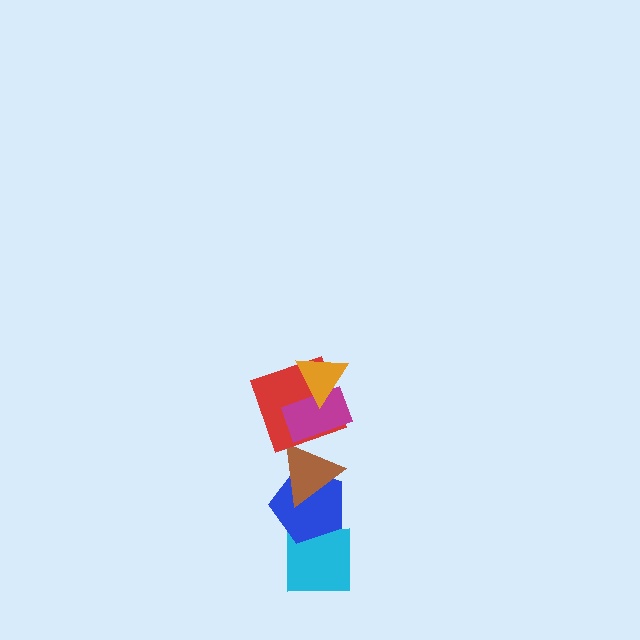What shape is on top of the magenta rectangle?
The orange triangle is on top of the magenta rectangle.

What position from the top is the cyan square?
The cyan square is 6th from the top.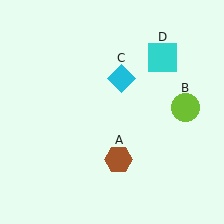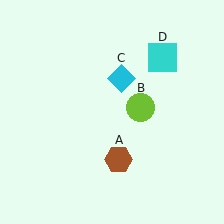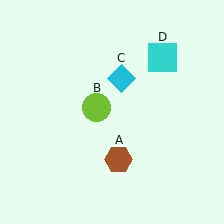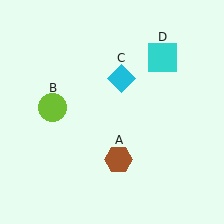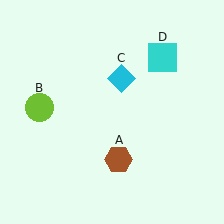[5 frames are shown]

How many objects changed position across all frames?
1 object changed position: lime circle (object B).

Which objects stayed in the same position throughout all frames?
Brown hexagon (object A) and cyan diamond (object C) and cyan square (object D) remained stationary.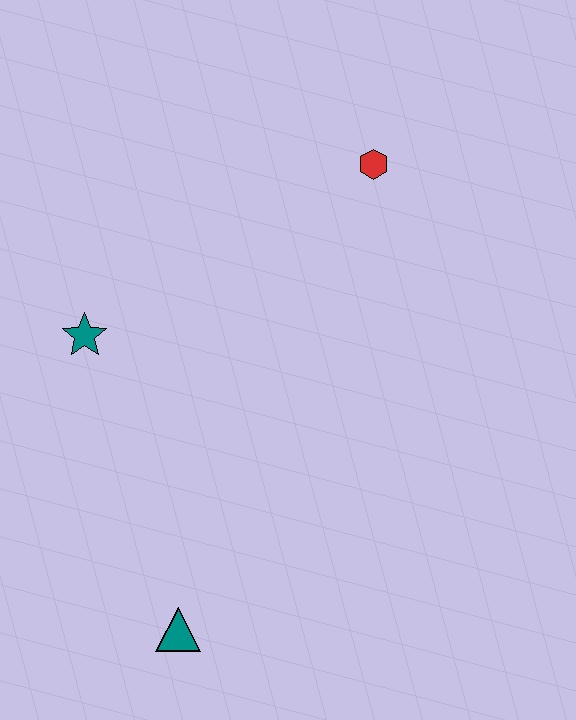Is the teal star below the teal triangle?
No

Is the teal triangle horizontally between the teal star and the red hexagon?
Yes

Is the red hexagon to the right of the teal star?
Yes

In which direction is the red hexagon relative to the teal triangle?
The red hexagon is above the teal triangle.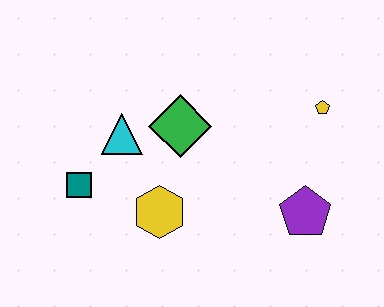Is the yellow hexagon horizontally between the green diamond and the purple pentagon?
No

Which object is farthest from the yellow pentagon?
The teal square is farthest from the yellow pentagon.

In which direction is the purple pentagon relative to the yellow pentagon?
The purple pentagon is below the yellow pentagon.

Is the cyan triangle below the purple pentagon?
No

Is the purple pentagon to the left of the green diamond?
No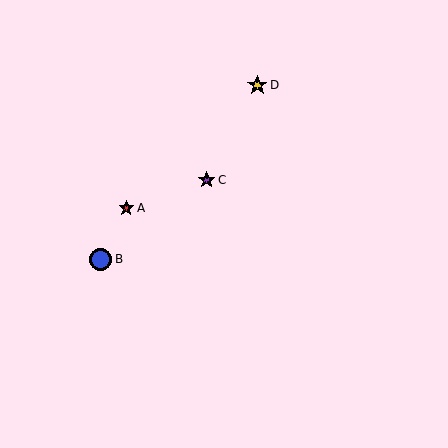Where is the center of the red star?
The center of the red star is at (126, 208).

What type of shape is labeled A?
Shape A is a red star.